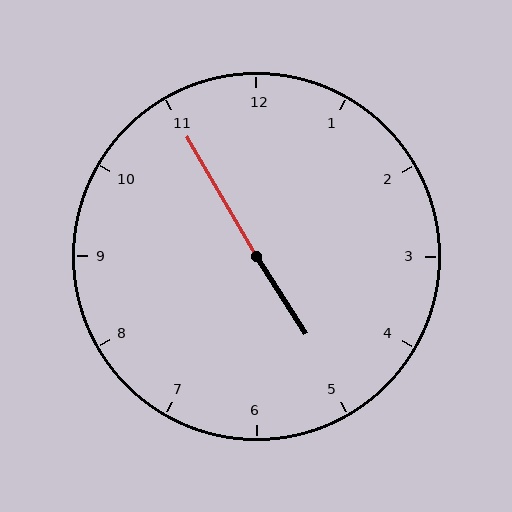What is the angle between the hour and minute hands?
Approximately 178 degrees.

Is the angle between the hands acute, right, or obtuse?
It is obtuse.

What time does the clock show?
4:55.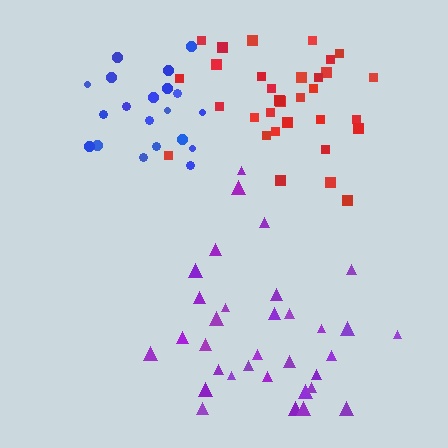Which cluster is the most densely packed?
Blue.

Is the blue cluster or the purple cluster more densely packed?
Blue.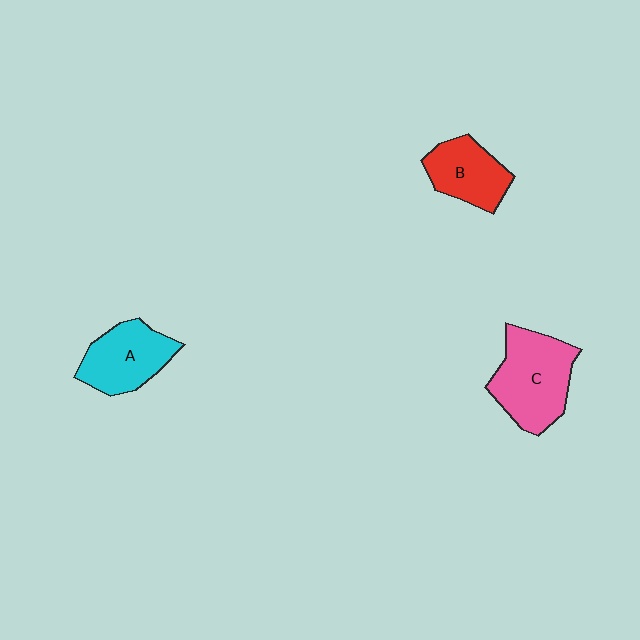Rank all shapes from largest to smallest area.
From largest to smallest: C (pink), A (cyan), B (red).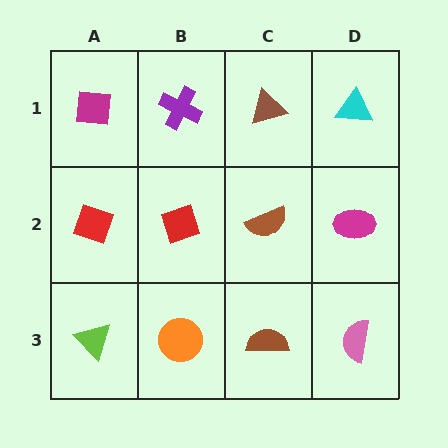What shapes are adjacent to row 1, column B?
A red diamond (row 2, column B), a magenta square (row 1, column A), a brown triangle (row 1, column C).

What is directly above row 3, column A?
A red diamond.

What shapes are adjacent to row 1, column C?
A brown semicircle (row 2, column C), a purple cross (row 1, column B), a cyan triangle (row 1, column D).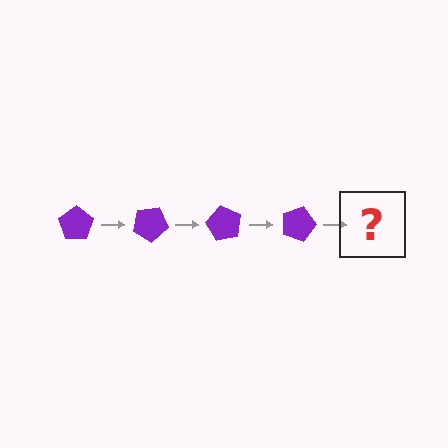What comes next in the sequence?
The next element should be a purple pentagon rotated 120 degrees.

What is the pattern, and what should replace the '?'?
The pattern is that the pentagon rotates 30 degrees each step. The '?' should be a purple pentagon rotated 120 degrees.